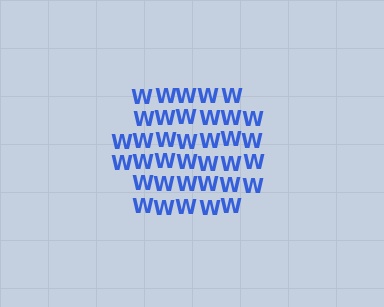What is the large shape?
The large shape is a hexagon.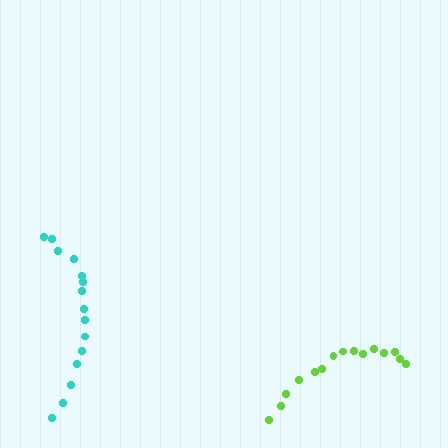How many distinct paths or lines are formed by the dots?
There are 2 distinct paths.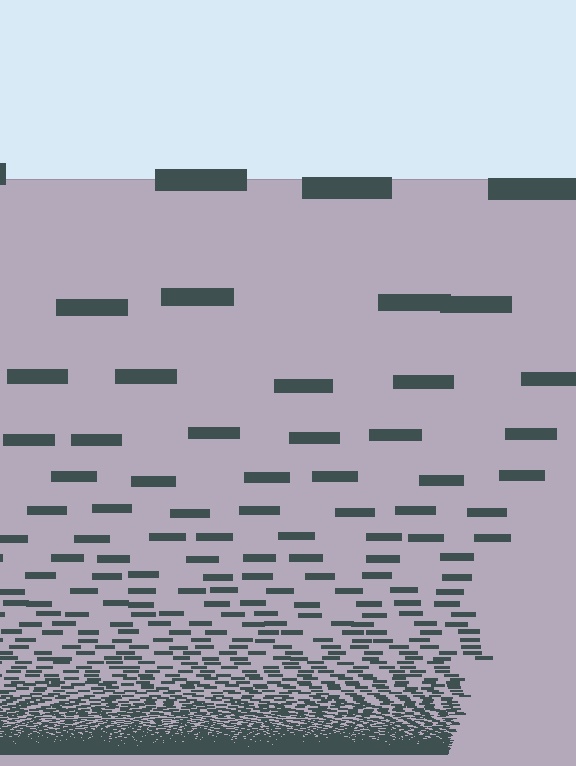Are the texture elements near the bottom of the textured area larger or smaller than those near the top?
Smaller. The gradient is inverted — elements near the bottom are smaller and denser.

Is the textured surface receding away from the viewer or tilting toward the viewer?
The surface appears to tilt toward the viewer. Texture elements get larger and sparser toward the top.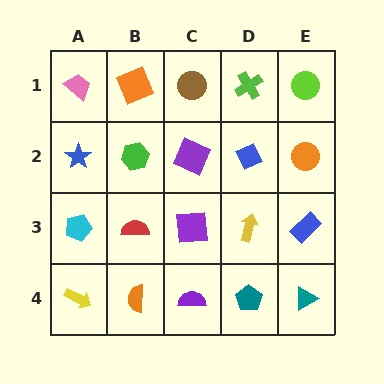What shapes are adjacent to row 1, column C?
A purple square (row 2, column C), an orange square (row 1, column B), a lime cross (row 1, column D).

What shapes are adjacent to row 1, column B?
A green hexagon (row 2, column B), a pink trapezoid (row 1, column A), a brown circle (row 1, column C).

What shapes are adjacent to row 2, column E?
A lime circle (row 1, column E), a blue rectangle (row 3, column E), a blue diamond (row 2, column D).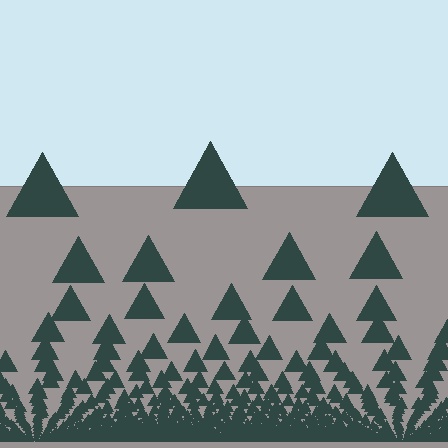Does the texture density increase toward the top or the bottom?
Density increases toward the bottom.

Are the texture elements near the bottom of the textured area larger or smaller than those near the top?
Smaller. The gradient is inverted — elements near the bottom are smaller and denser.